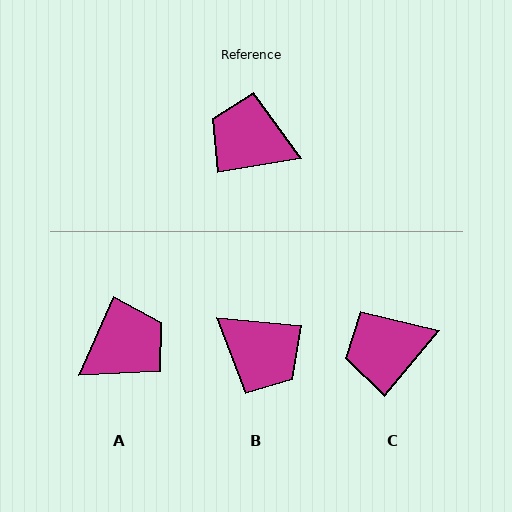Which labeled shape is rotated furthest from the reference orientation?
B, about 165 degrees away.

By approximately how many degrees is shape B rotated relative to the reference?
Approximately 165 degrees counter-clockwise.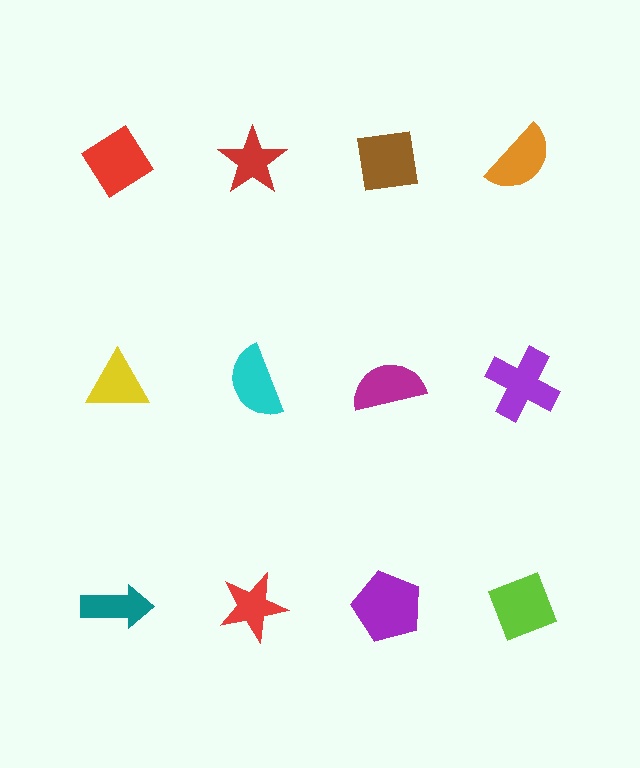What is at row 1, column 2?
A red star.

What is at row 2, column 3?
A magenta semicircle.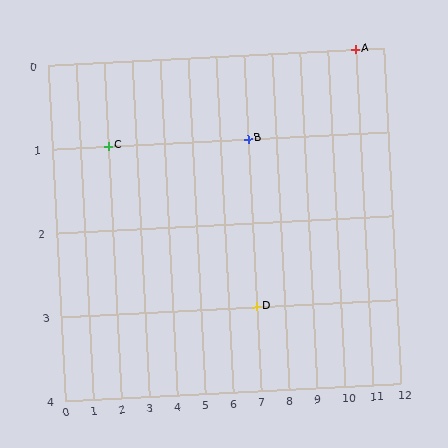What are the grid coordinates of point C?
Point C is at grid coordinates (2, 1).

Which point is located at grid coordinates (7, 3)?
Point D is at (7, 3).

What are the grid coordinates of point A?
Point A is at grid coordinates (11, 0).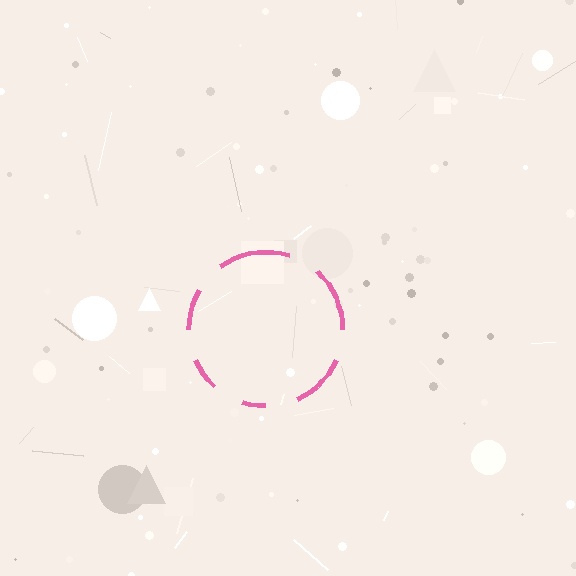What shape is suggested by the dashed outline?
The dashed outline suggests a circle.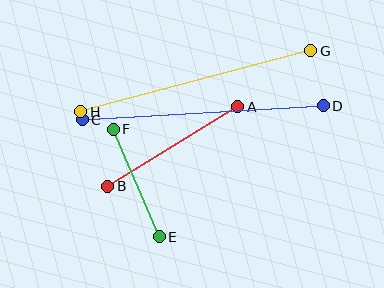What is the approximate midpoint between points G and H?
The midpoint is at approximately (196, 81) pixels.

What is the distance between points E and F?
The distance is approximately 117 pixels.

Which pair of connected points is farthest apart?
Points C and D are farthest apart.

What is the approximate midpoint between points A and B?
The midpoint is at approximately (173, 147) pixels.